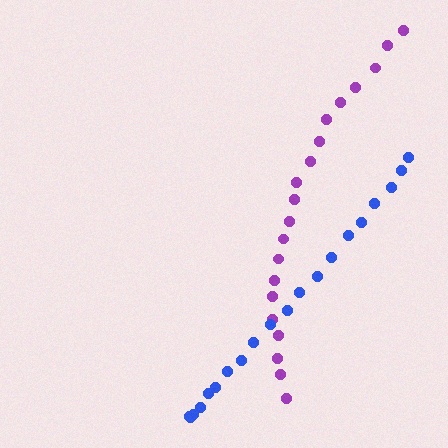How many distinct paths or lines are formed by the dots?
There are 2 distinct paths.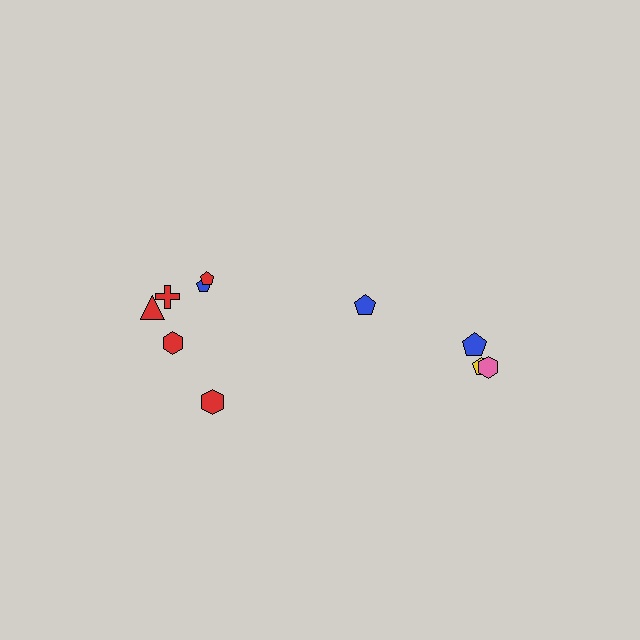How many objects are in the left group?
There are 6 objects.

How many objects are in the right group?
There are 4 objects.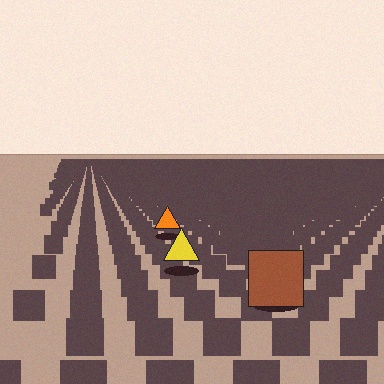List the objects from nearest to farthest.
From nearest to farthest: the brown square, the yellow triangle, the orange triangle.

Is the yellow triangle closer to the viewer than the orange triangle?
Yes. The yellow triangle is closer — you can tell from the texture gradient: the ground texture is coarser near it.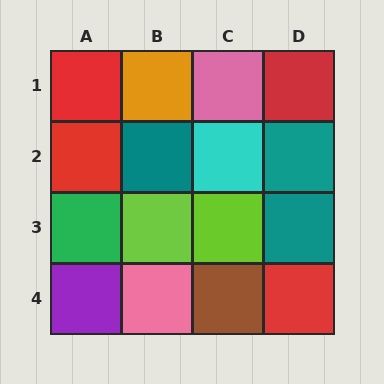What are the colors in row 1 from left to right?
Red, orange, pink, red.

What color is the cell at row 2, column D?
Teal.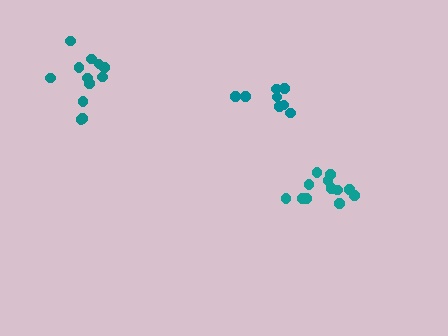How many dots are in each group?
Group 1: 12 dots, Group 2: 8 dots, Group 3: 12 dots (32 total).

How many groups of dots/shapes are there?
There are 3 groups.